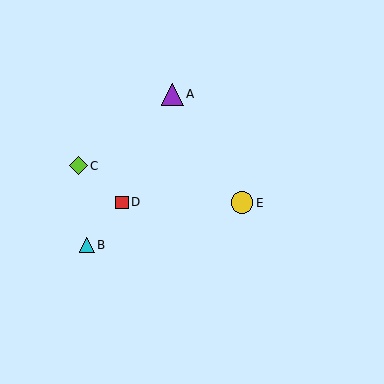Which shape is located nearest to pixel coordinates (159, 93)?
The purple triangle (labeled A) at (172, 94) is nearest to that location.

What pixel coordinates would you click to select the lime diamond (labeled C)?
Click at (79, 166) to select the lime diamond C.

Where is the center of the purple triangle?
The center of the purple triangle is at (172, 94).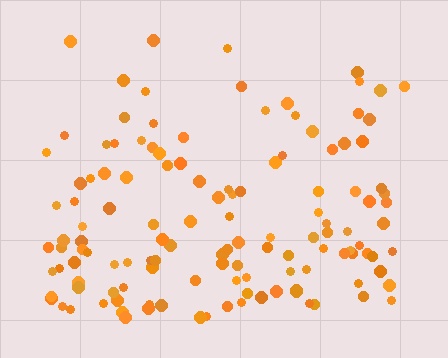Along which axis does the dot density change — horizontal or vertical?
Vertical.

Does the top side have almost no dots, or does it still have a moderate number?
Still a moderate number, just noticeably fewer than the bottom.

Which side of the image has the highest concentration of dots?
The bottom.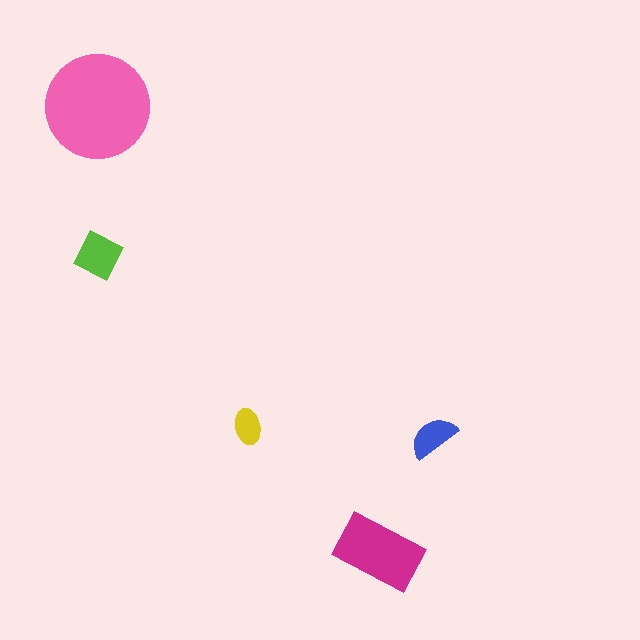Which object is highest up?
The pink circle is topmost.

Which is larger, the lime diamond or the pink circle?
The pink circle.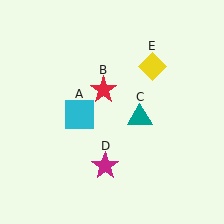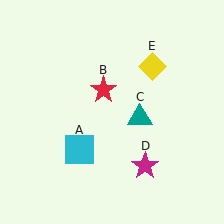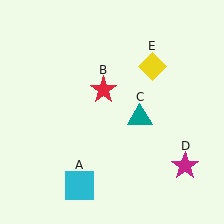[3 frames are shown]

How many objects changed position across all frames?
2 objects changed position: cyan square (object A), magenta star (object D).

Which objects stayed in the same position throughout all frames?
Red star (object B) and teal triangle (object C) and yellow diamond (object E) remained stationary.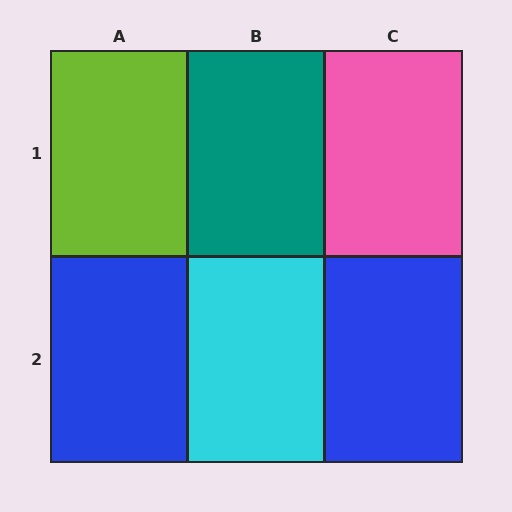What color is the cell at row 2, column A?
Blue.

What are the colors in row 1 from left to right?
Lime, teal, pink.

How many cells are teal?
1 cell is teal.